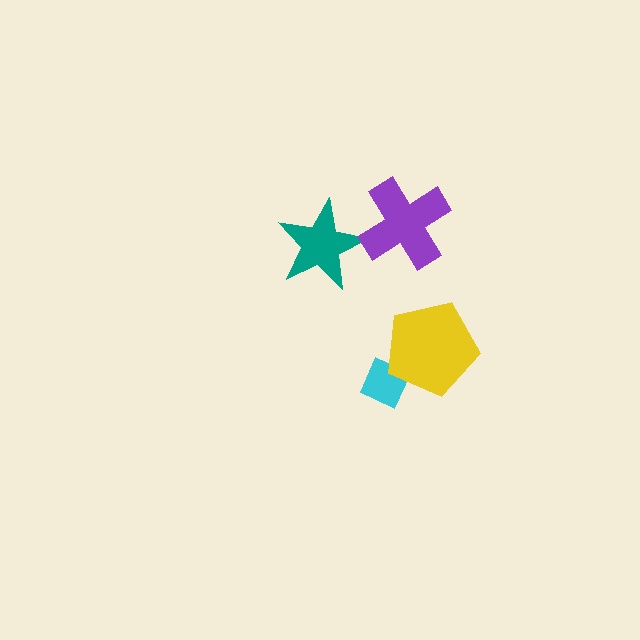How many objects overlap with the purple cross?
0 objects overlap with the purple cross.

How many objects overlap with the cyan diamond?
1 object overlaps with the cyan diamond.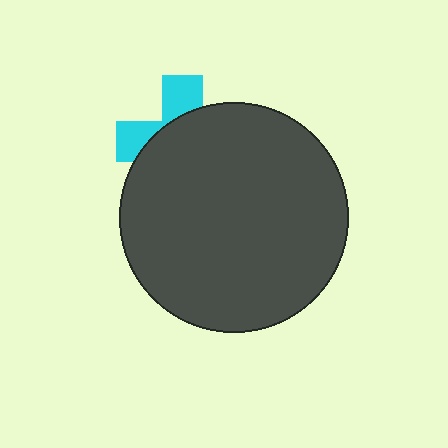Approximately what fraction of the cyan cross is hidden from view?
Roughly 68% of the cyan cross is hidden behind the dark gray circle.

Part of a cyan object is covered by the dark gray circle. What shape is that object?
It is a cross.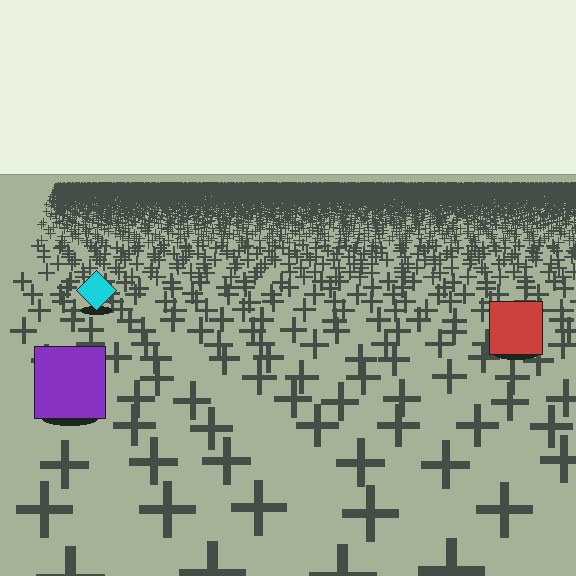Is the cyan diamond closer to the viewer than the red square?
No. The red square is closer — you can tell from the texture gradient: the ground texture is coarser near it.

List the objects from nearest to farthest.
From nearest to farthest: the purple square, the red square, the cyan diamond.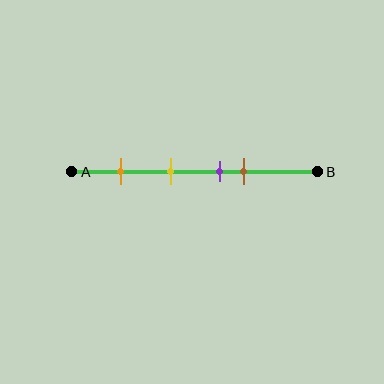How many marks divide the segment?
There are 4 marks dividing the segment.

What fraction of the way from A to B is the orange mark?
The orange mark is approximately 20% (0.2) of the way from A to B.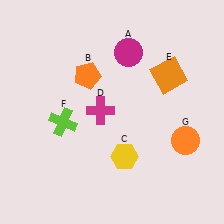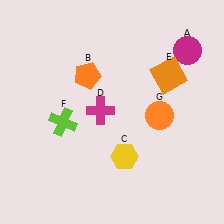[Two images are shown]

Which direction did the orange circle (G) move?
The orange circle (G) moved left.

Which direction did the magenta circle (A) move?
The magenta circle (A) moved right.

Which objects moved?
The objects that moved are: the magenta circle (A), the orange circle (G).